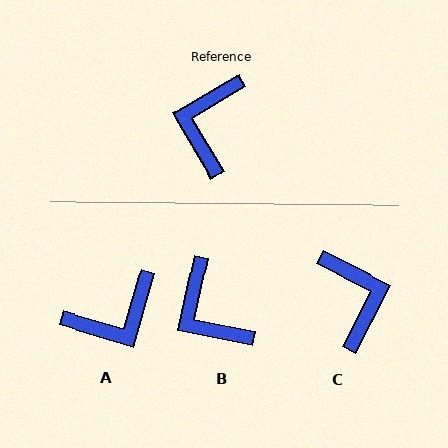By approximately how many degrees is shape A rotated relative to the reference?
Approximately 133 degrees counter-clockwise.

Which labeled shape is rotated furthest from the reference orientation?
C, about 148 degrees away.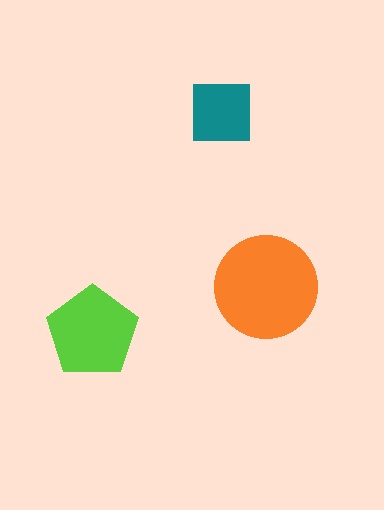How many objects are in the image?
There are 3 objects in the image.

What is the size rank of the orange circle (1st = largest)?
1st.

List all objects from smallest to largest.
The teal square, the lime pentagon, the orange circle.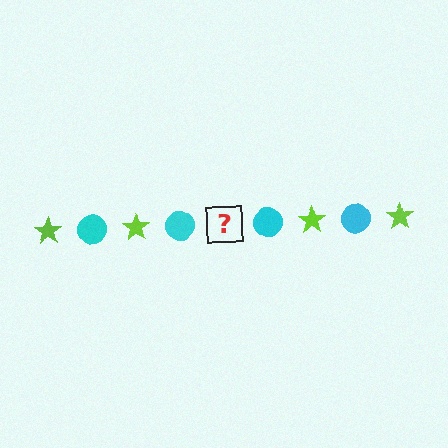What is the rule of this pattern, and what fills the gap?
The rule is that the pattern alternates between lime star and cyan circle. The gap should be filled with a lime star.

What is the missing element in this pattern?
The missing element is a lime star.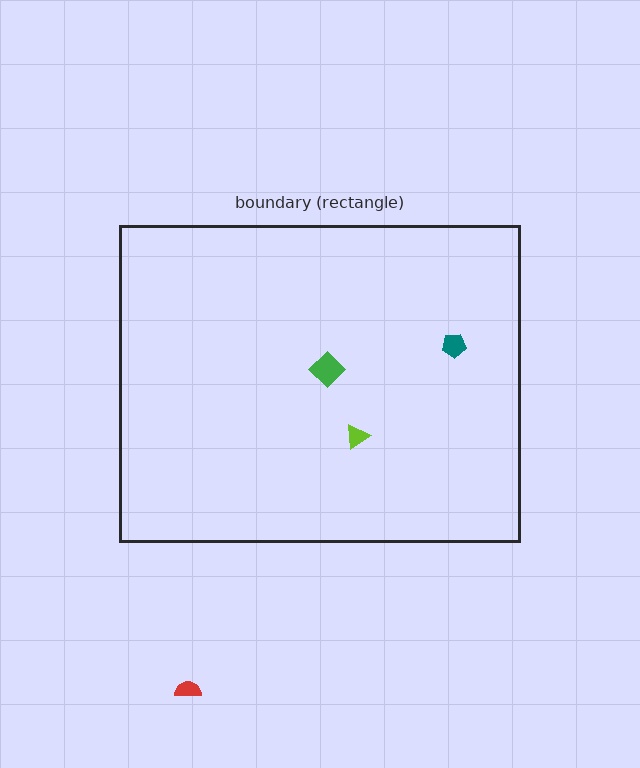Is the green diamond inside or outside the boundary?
Inside.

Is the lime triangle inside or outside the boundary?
Inside.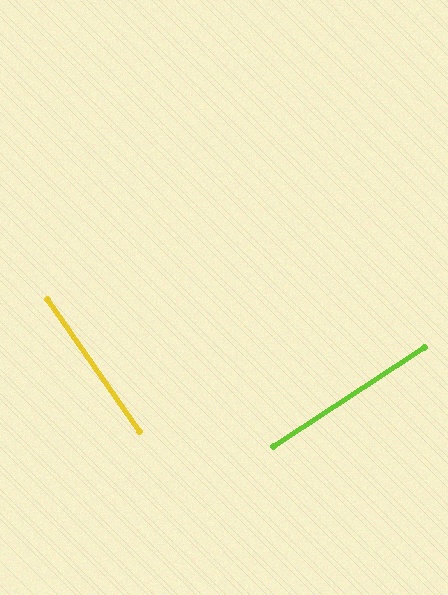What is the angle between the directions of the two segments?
Approximately 89 degrees.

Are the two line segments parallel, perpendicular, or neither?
Perpendicular — they meet at approximately 89°.